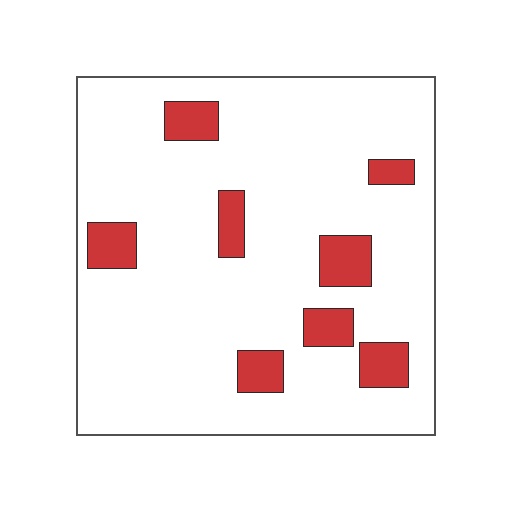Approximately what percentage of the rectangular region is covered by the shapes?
Approximately 15%.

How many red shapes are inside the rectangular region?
8.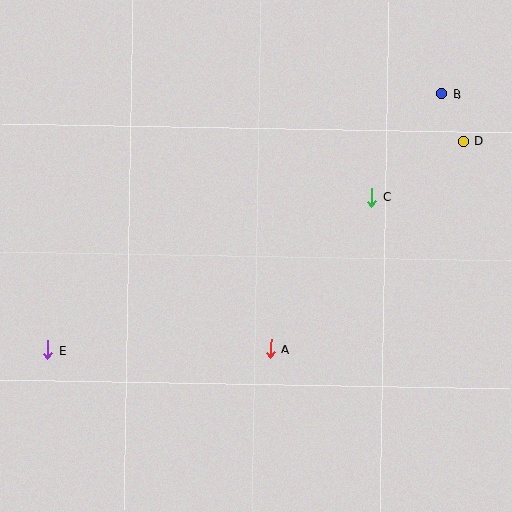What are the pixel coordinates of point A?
Point A is at (271, 349).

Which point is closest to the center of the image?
Point A at (271, 349) is closest to the center.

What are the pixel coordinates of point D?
Point D is at (463, 141).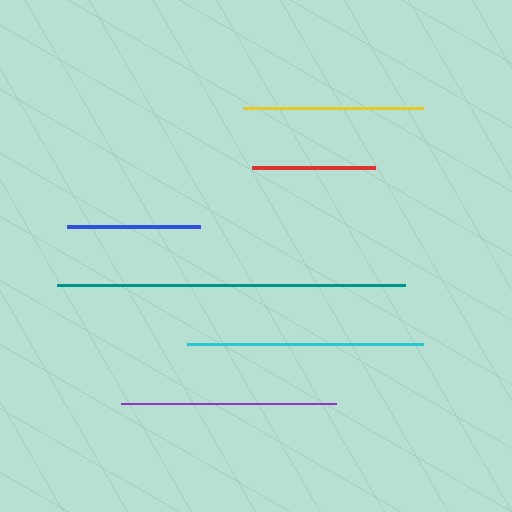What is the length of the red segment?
The red segment is approximately 123 pixels long.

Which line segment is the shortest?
The red line is the shortest at approximately 123 pixels.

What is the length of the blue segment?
The blue segment is approximately 133 pixels long.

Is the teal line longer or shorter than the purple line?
The teal line is longer than the purple line.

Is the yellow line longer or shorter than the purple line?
The purple line is longer than the yellow line.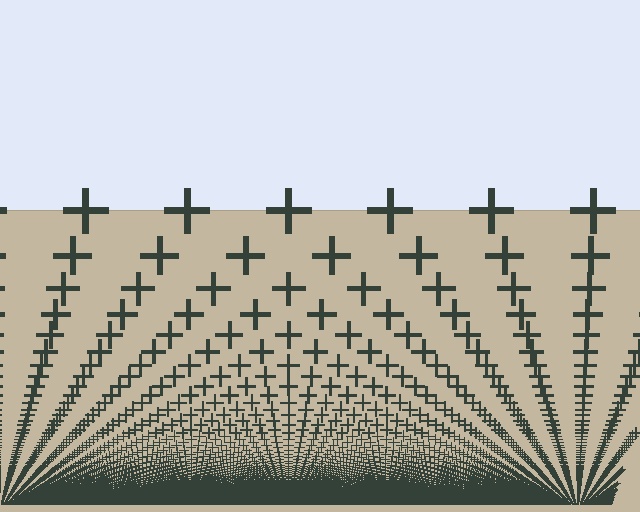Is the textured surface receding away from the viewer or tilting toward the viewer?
The surface appears to tilt toward the viewer. Texture elements get larger and sparser toward the top.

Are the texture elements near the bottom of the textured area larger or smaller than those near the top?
Smaller. The gradient is inverted — elements near the bottom are smaller and denser.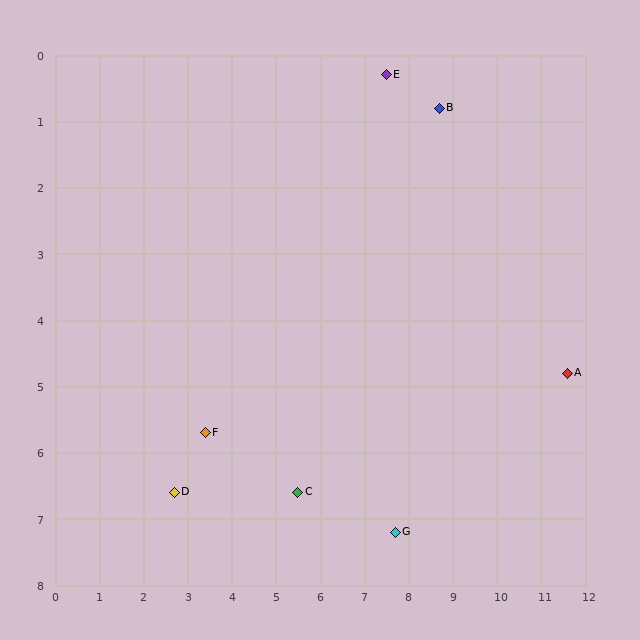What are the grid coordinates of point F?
Point F is at approximately (3.4, 5.7).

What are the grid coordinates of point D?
Point D is at approximately (2.7, 6.6).